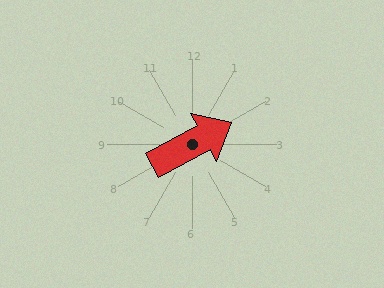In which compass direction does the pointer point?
Northeast.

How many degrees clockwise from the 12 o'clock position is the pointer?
Approximately 61 degrees.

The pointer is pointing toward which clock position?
Roughly 2 o'clock.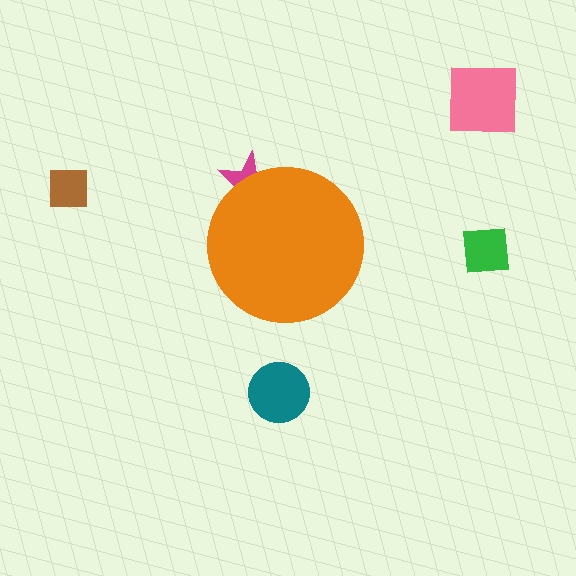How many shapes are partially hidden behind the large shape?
1 shape is partially hidden.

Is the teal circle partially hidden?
No, the teal circle is fully visible.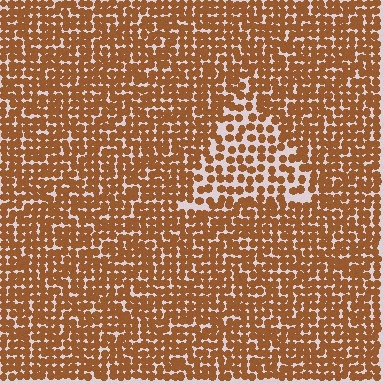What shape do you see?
I see a triangle.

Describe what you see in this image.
The image contains small brown elements arranged at two different densities. A triangle-shaped region is visible where the elements are less densely packed than the surrounding area.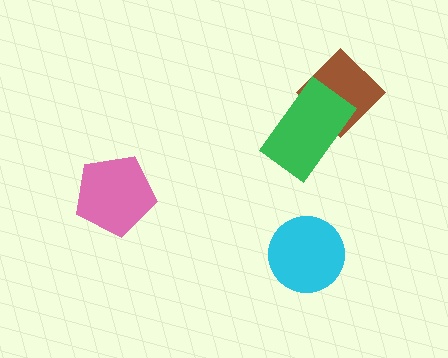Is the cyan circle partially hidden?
No, no other shape covers it.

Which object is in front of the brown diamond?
The green rectangle is in front of the brown diamond.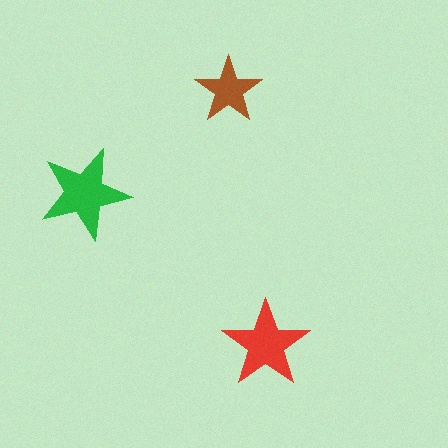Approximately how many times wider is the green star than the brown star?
About 1.5 times wider.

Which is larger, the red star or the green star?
The green one.